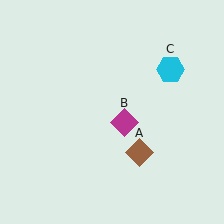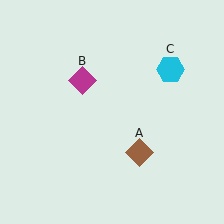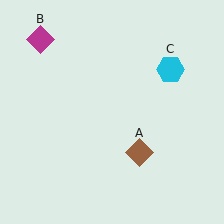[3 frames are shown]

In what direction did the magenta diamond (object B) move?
The magenta diamond (object B) moved up and to the left.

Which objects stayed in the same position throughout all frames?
Brown diamond (object A) and cyan hexagon (object C) remained stationary.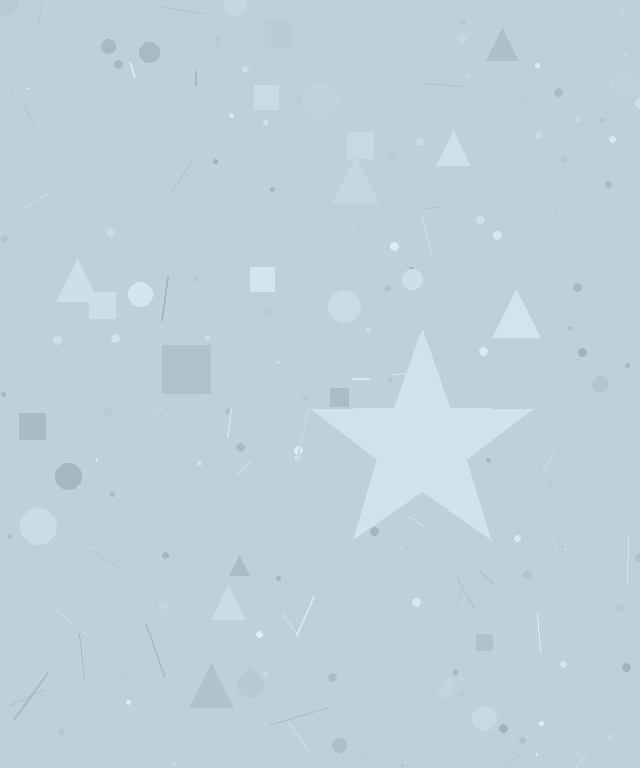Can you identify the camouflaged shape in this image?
The camouflaged shape is a star.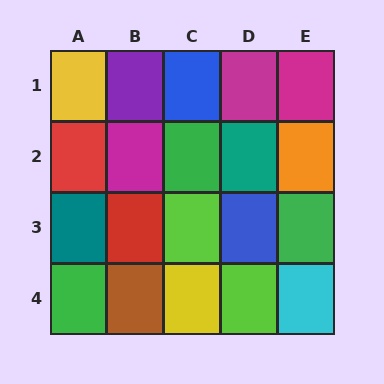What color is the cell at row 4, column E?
Cyan.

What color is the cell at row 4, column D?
Lime.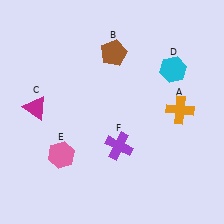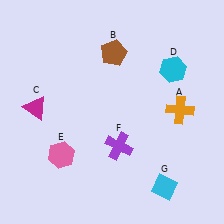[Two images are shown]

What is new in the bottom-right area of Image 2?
A cyan diamond (G) was added in the bottom-right area of Image 2.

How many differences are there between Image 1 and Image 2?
There is 1 difference between the two images.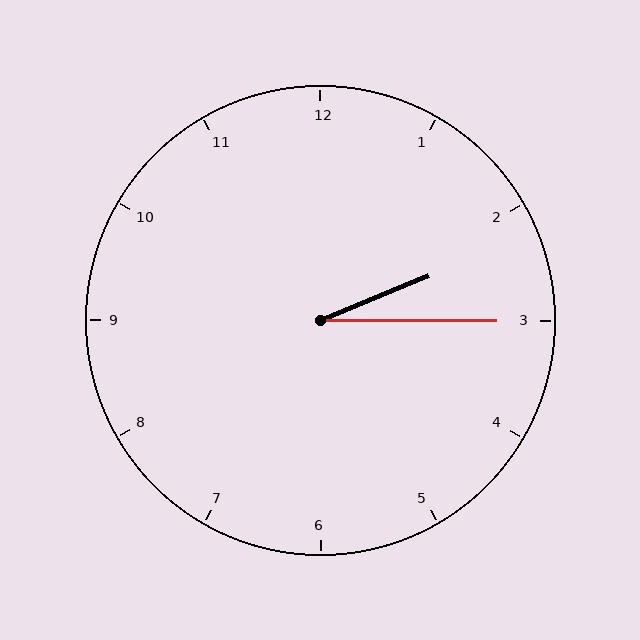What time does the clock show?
2:15.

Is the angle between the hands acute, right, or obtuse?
It is acute.